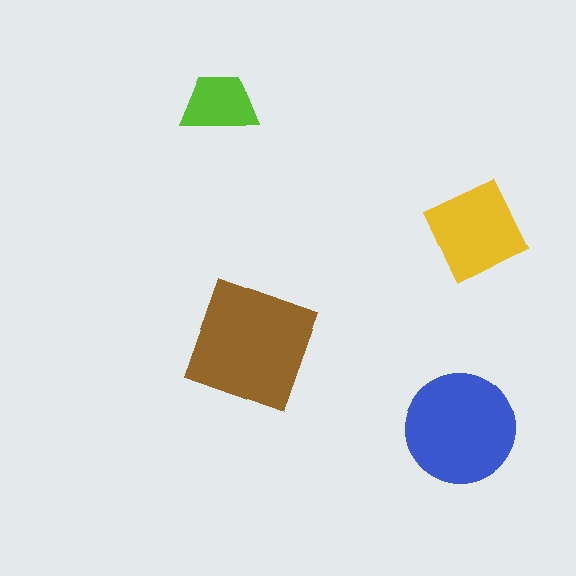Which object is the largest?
The brown square.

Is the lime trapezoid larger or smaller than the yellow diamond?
Smaller.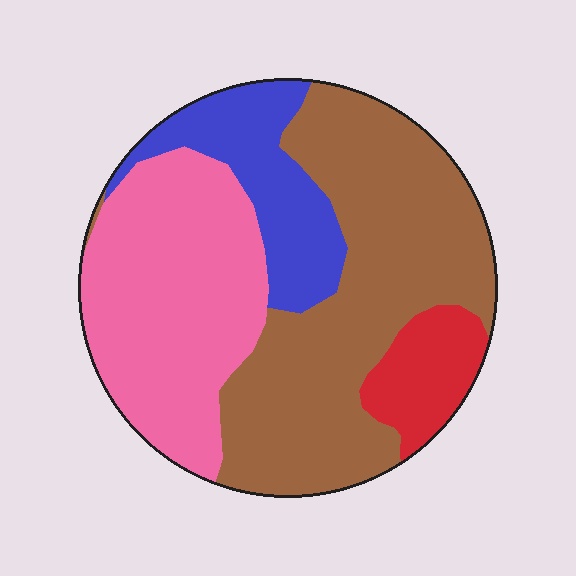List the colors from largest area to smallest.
From largest to smallest: brown, pink, blue, red.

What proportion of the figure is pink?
Pink covers roughly 30% of the figure.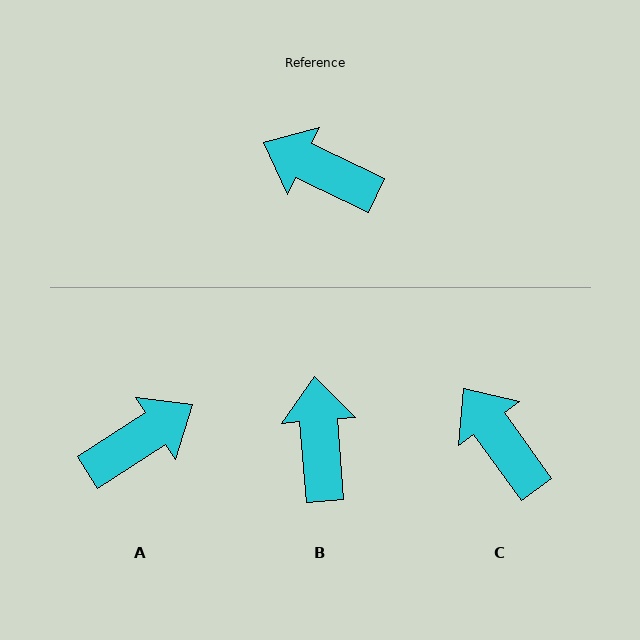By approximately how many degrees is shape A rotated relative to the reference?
Approximately 122 degrees clockwise.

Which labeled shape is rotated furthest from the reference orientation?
A, about 122 degrees away.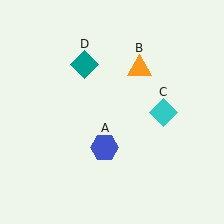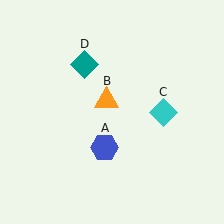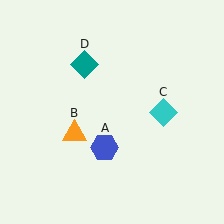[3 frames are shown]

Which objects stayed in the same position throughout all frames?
Blue hexagon (object A) and cyan diamond (object C) and teal diamond (object D) remained stationary.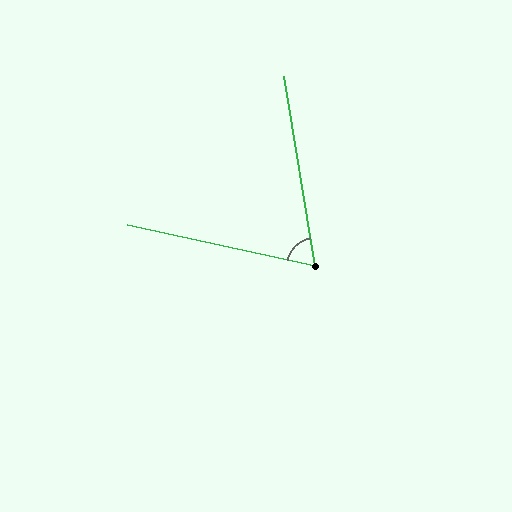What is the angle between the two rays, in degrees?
Approximately 68 degrees.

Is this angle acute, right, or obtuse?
It is acute.